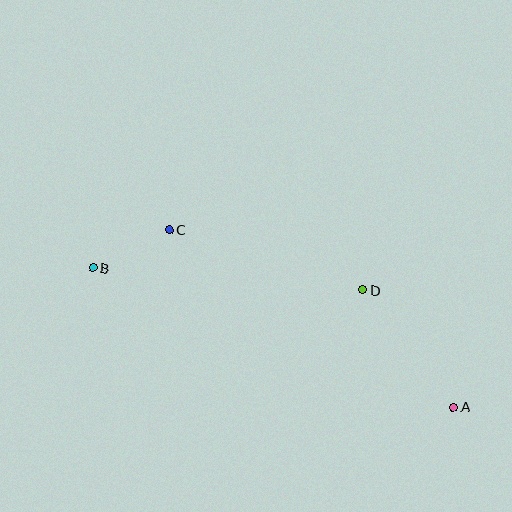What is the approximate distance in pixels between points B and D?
The distance between B and D is approximately 271 pixels.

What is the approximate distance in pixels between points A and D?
The distance between A and D is approximately 148 pixels.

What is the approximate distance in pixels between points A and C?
The distance between A and C is approximately 335 pixels.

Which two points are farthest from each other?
Points A and B are farthest from each other.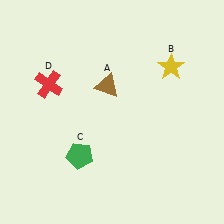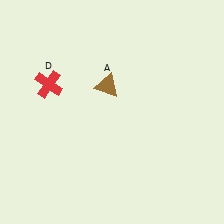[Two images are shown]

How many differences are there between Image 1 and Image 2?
There are 2 differences between the two images.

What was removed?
The green pentagon (C), the yellow star (B) were removed in Image 2.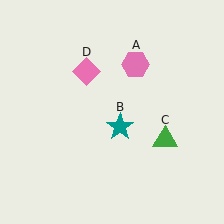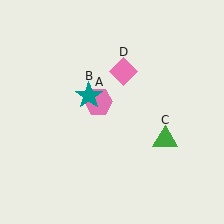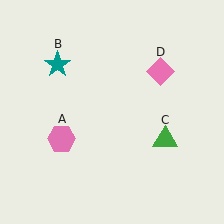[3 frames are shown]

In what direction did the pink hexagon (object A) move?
The pink hexagon (object A) moved down and to the left.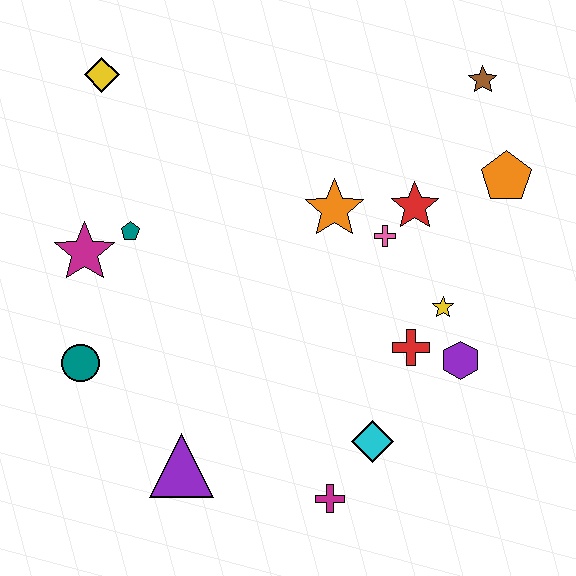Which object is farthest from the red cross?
The yellow diamond is farthest from the red cross.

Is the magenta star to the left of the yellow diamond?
Yes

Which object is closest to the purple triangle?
The teal circle is closest to the purple triangle.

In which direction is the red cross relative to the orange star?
The red cross is below the orange star.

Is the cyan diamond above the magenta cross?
Yes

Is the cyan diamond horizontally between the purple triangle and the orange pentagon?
Yes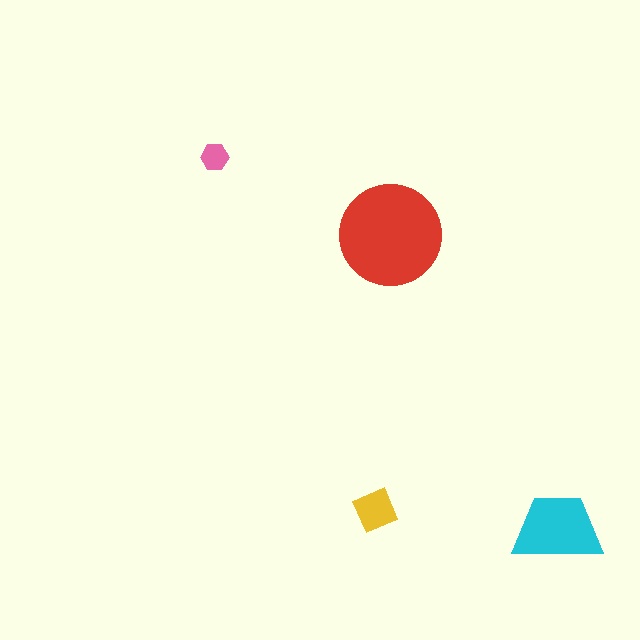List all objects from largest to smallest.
The red circle, the cyan trapezoid, the yellow diamond, the pink hexagon.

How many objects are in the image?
There are 4 objects in the image.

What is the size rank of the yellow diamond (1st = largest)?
3rd.